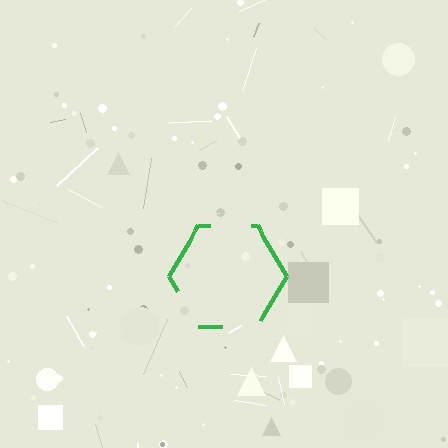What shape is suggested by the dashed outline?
The dashed outline suggests a hexagon.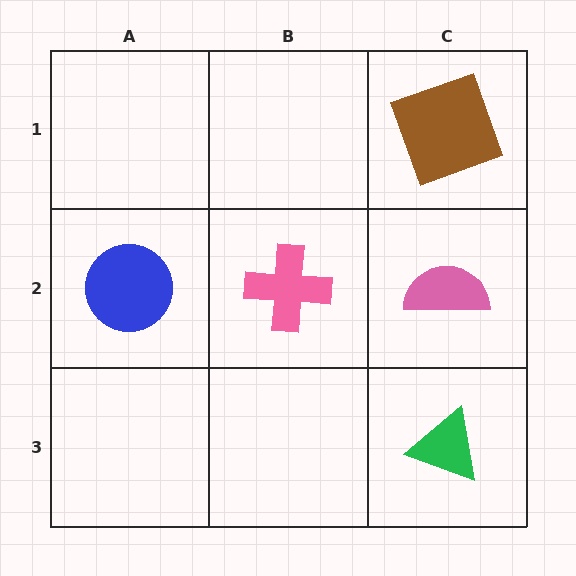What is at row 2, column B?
A pink cross.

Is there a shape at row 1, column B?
No, that cell is empty.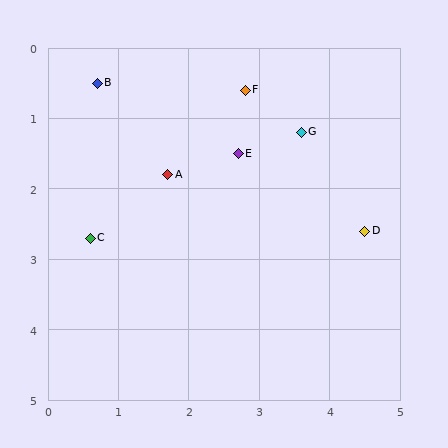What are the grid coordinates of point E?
Point E is at approximately (2.7, 1.5).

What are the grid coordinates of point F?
Point F is at approximately (2.8, 0.6).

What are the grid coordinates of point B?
Point B is at approximately (0.7, 0.5).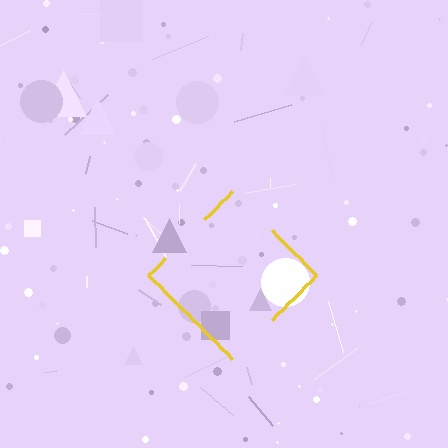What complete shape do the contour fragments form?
The contour fragments form a diamond.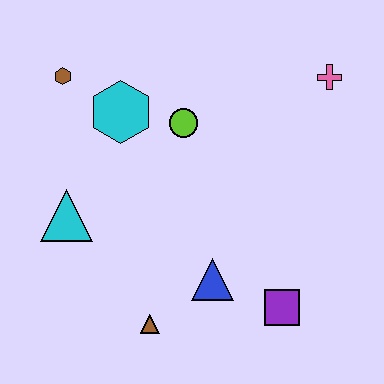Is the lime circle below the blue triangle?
No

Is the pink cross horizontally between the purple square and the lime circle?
No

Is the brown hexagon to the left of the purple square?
Yes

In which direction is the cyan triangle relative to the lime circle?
The cyan triangle is to the left of the lime circle.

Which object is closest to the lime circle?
The cyan hexagon is closest to the lime circle.